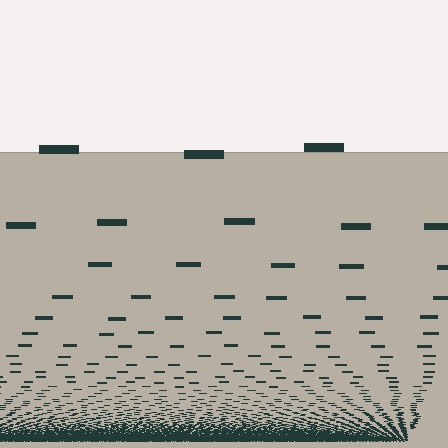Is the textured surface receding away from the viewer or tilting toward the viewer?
The surface appears to tilt toward the viewer. Texture elements get larger and sparser toward the top.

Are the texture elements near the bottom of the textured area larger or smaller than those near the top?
Smaller. The gradient is inverted — elements near the bottom are smaller and denser.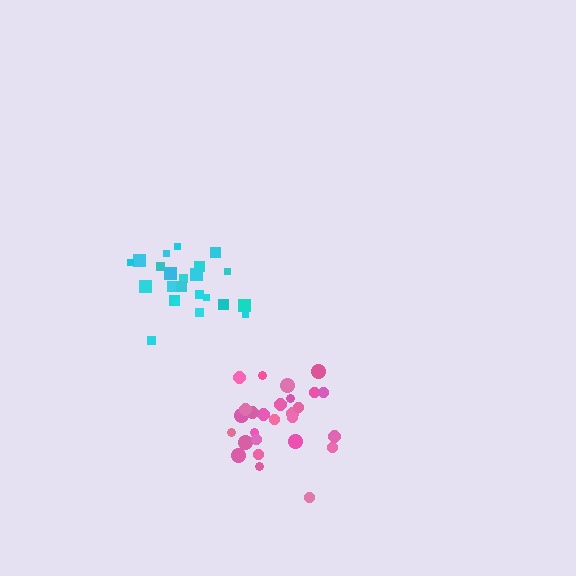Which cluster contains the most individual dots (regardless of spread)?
Pink (27).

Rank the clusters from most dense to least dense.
cyan, pink.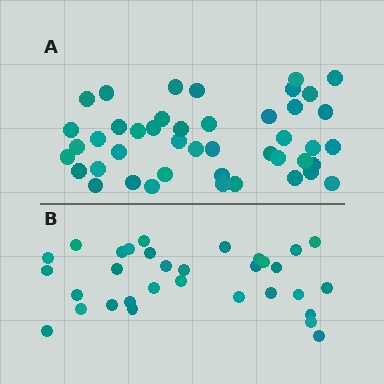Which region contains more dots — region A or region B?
Region A (the top region) has more dots.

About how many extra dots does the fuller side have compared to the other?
Region A has roughly 12 or so more dots than region B.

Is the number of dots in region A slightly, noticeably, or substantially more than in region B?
Region A has noticeably more, but not dramatically so. The ratio is roughly 1.4 to 1.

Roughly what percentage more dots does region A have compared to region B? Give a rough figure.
About 40% more.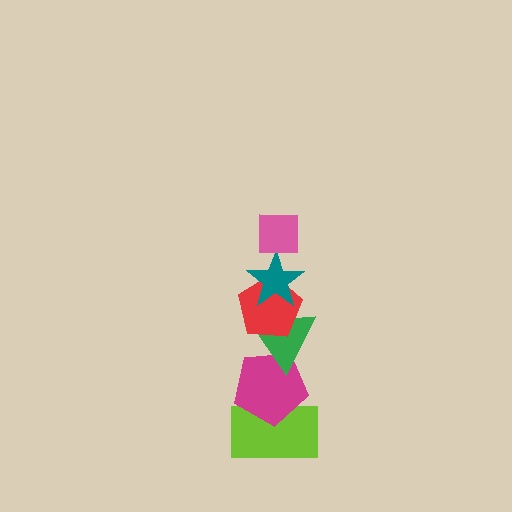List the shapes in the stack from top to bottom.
From top to bottom: the pink square, the teal star, the red pentagon, the green triangle, the magenta pentagon, the lime rectangle.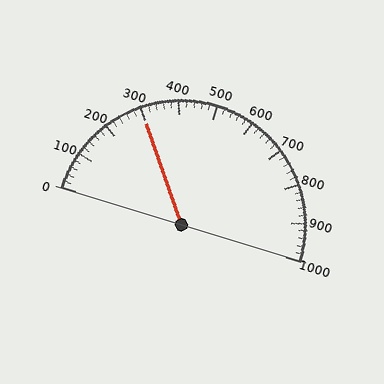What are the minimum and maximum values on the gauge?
The gauge ranges from 0 to 1000.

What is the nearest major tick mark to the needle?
The nearest major tick mark is 300.